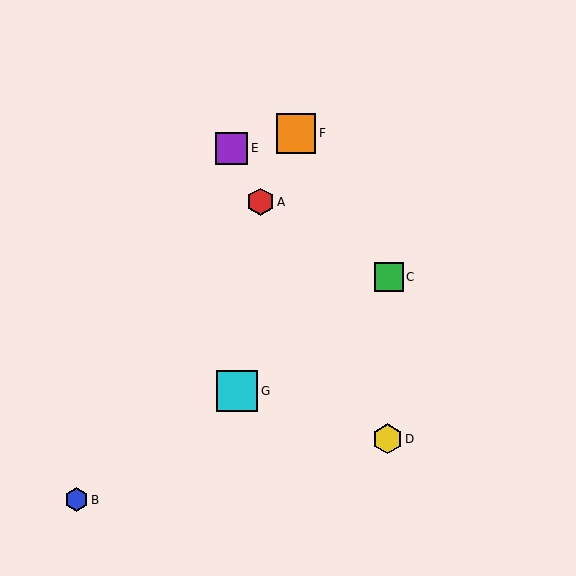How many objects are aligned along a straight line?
3 objects (A, D, E) are aligned along a straight line.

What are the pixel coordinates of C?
Object C is at (389, 277).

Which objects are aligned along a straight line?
Objects A, D, E are aligned along a straight line.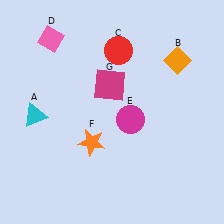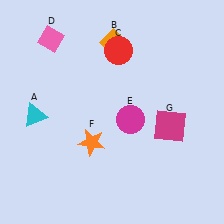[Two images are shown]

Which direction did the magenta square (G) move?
The magenta square (G) moved right.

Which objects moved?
The objects that moved are: the orange diamond (B), the magenta square (G).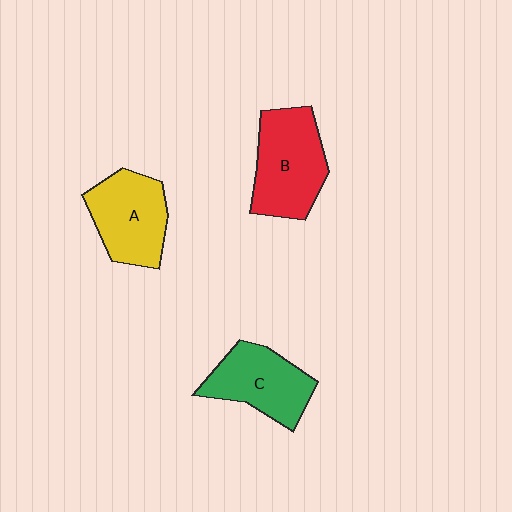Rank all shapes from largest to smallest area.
From largest to smallest: B (red), A (yellow), C (green).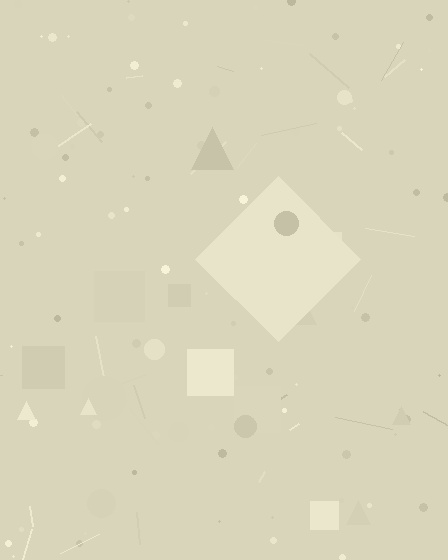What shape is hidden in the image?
A diamond is hidden in the image.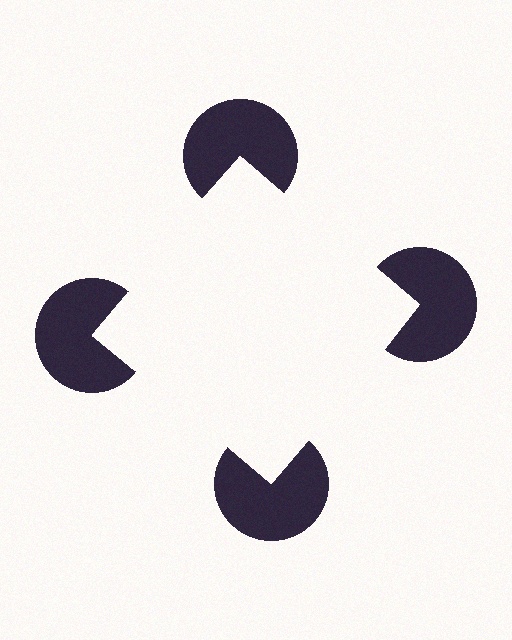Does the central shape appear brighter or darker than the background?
It typically appears slightly brighter than the background, even though no actual brightness change is drawn.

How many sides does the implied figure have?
4 sides.